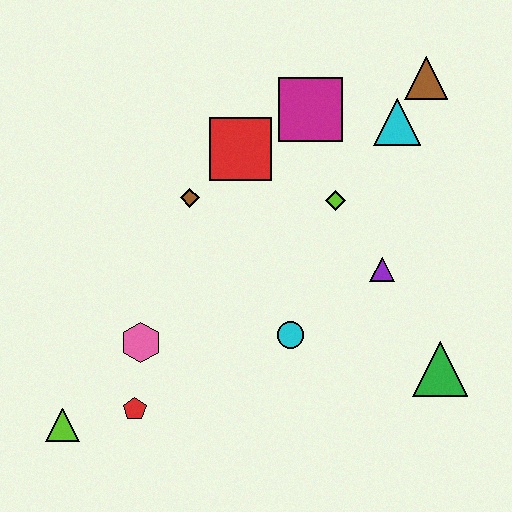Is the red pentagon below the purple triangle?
Yes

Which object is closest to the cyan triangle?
The brown triangle is closest to the cyan triangle.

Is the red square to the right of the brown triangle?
No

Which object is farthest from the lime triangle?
The brown triangle is farthest from the lime triangle.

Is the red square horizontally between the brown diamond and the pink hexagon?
No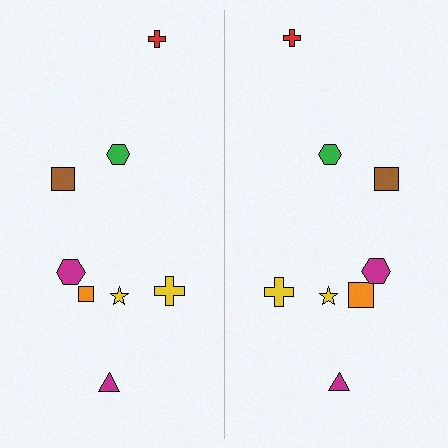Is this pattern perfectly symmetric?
No, the pattern is not perfectly symmetric. The orange square on the right side has a different size than its mirror counterpart.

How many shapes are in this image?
There are 16 shapes in this image.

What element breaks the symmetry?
The orange square on the right side has a different size than its mirror counterpart.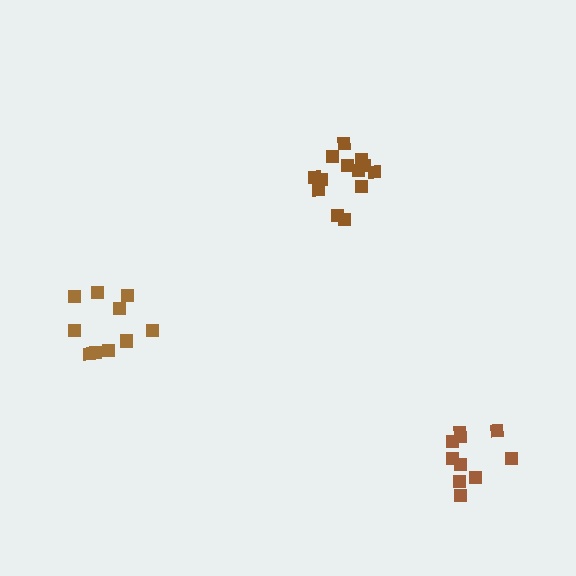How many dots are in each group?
Group 1: 10 dots, Group 2: 13 dots, Group 3: 10 dots (33 total).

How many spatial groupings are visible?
There are 3 spatial groupings.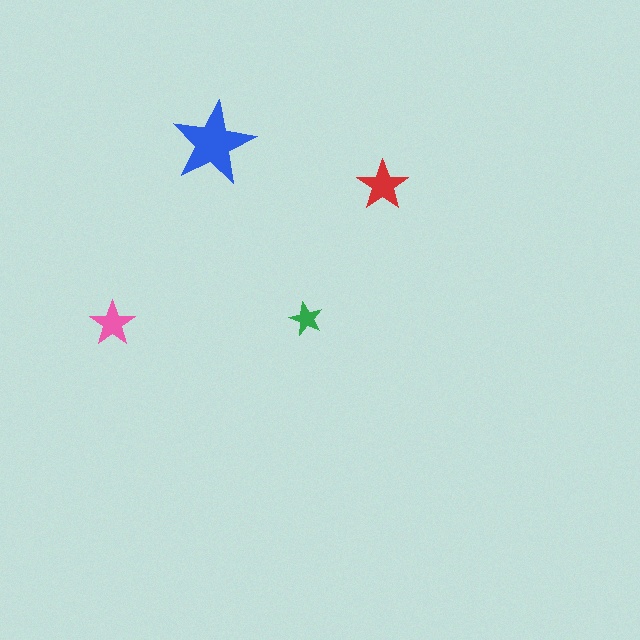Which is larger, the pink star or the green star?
The pink one.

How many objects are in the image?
There are 4 objects in the image.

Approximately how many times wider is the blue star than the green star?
About 2.5 times wider.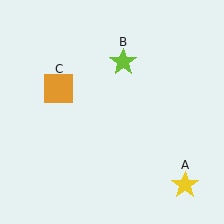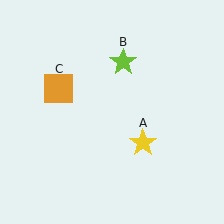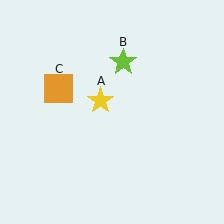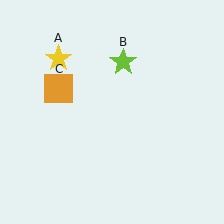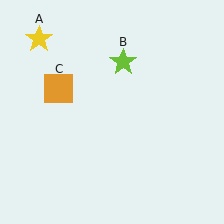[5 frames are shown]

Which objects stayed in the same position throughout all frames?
Lime star (object B) and orange square (object C) remained stationary.